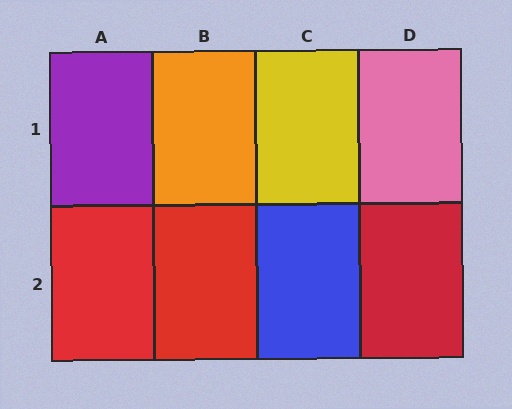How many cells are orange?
1 cell is orange.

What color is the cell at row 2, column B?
Red.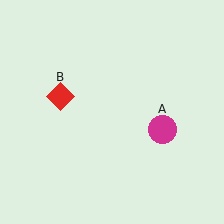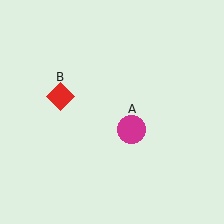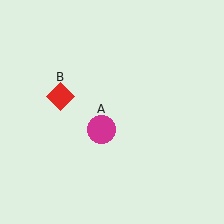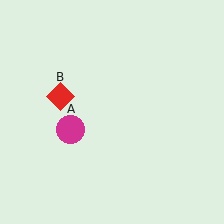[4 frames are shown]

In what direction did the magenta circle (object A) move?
The magenta circle (object A) moved left.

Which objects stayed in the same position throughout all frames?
Red diamond (object B) remained stationary.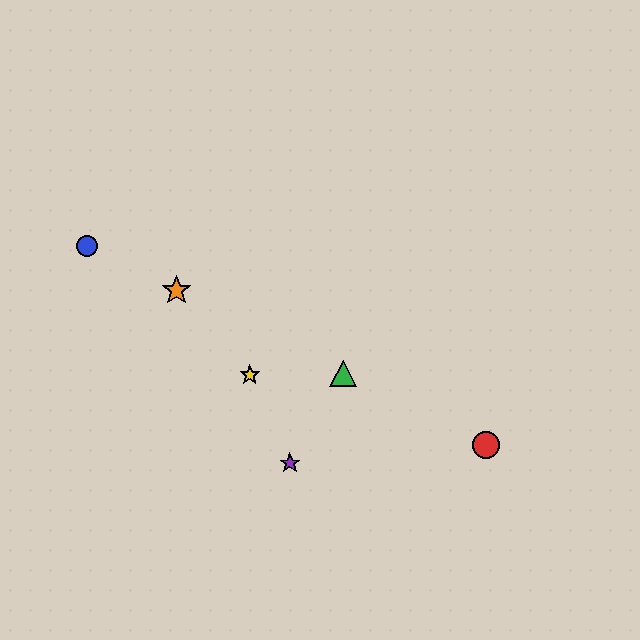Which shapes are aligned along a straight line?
The red circle, the blue circle, the green triangle, the orange star are aligned along a straight line.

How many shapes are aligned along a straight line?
4 shapes (the red circle, the blue circle, the green triangle, the orange star) are aligned along a straight line.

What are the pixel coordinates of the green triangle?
The green triangle is at (343, 374).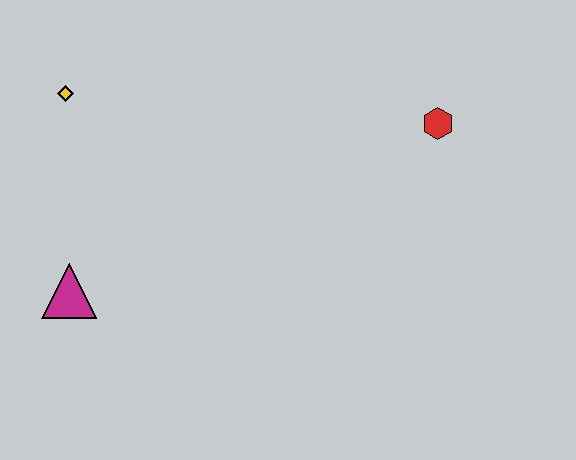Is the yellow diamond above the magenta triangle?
Yes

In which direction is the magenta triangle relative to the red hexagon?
The magenta triangle is to the left of the red hexagon.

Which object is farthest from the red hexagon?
The magenta triangle is farthest from the red hexagon.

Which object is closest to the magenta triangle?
The yellow diamond is closest to the magenta triangle.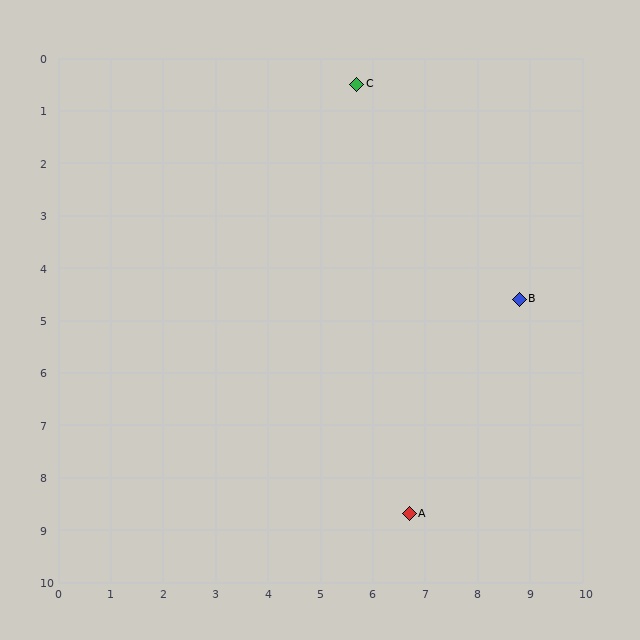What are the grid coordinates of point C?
Point C is at approximately (5.7, 0.5).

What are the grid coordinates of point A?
Point A is at approximately (6.7, 8.7).